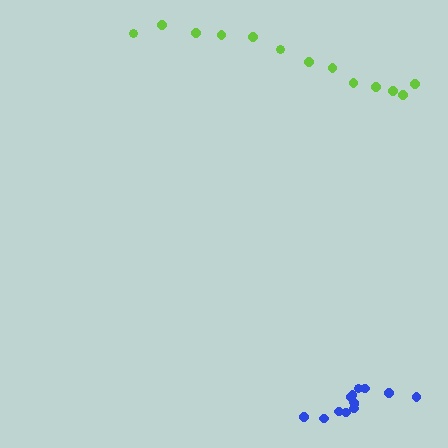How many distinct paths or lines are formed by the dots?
There are 2 distinct paths.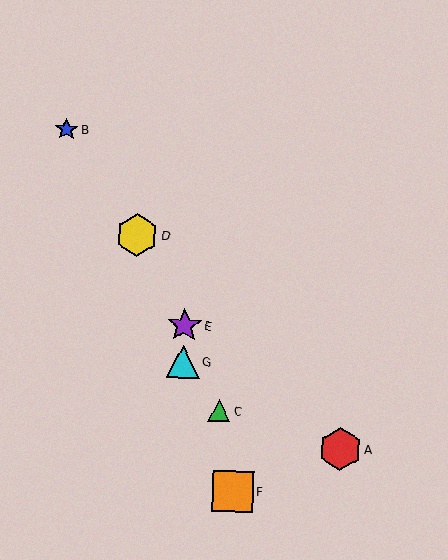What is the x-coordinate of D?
Object D is at x≈137.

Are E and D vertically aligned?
No, E is at x≈184 and D is at x≈137.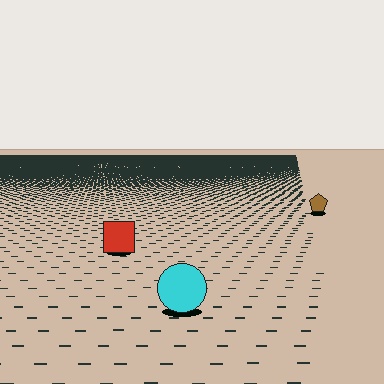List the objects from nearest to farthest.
From nearest to farthest: the cyan circle, the red square, the brown pentagon.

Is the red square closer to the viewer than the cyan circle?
No. The cyan circle is closer — you can tell from the texture gradient: the ground texture is coarser near it.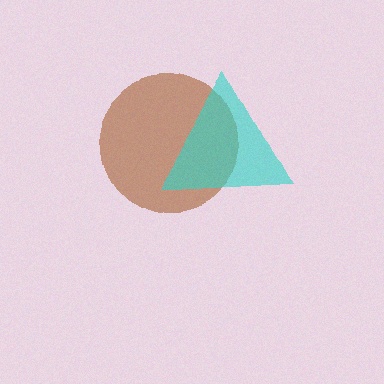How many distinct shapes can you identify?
There are 2 distinct shapes: a brown circle, a cyan triangle.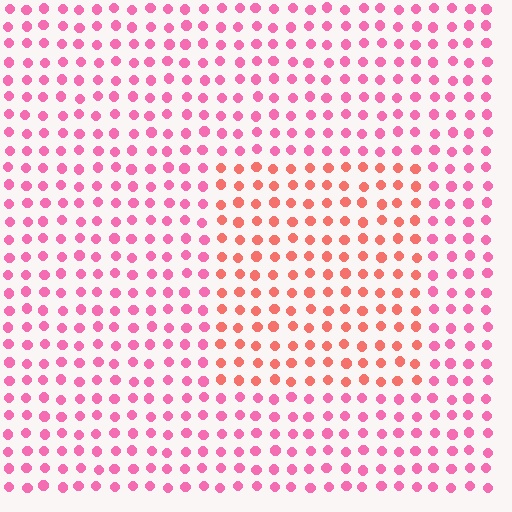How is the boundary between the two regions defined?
The boundary is defined purely by a slight shift in hue (about 32 degrees). Spacing, size, and orientation are identical on both sides.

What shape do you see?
I see a rectangle.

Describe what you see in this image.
The image is filled with small pink elements in a uniform arrangement. A rectangle-shaped region is visible where the elements are tinted to a slightly different hue, forming a subtle color boundary.